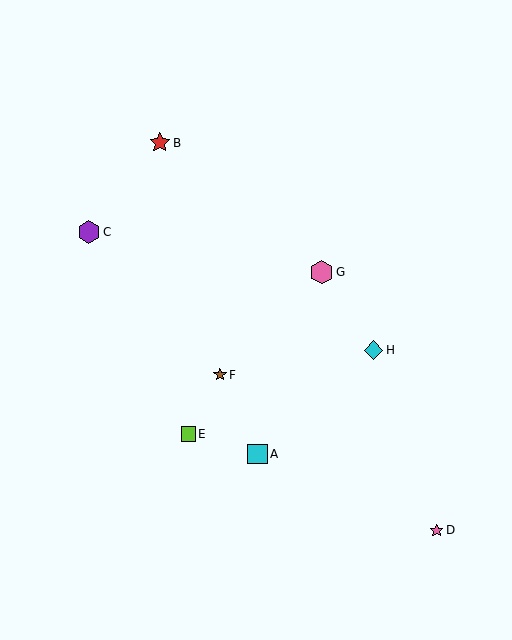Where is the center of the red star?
The center of the red star is at (160, 143).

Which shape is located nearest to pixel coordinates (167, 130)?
The red star (labeled B) at (160, 143) is nearest to that location.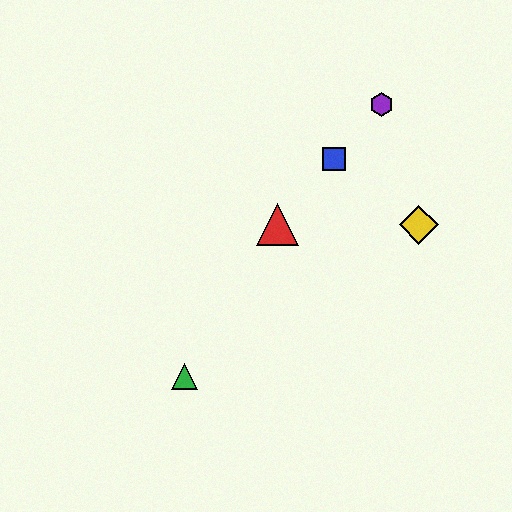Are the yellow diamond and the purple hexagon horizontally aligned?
No, the yellow diamond is at y≈225 and the purple hexagon is at y≈104.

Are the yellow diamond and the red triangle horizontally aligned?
Yes, both are at y≈225.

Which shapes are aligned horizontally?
The red triangle, the yellow diamond are aligned horizontally.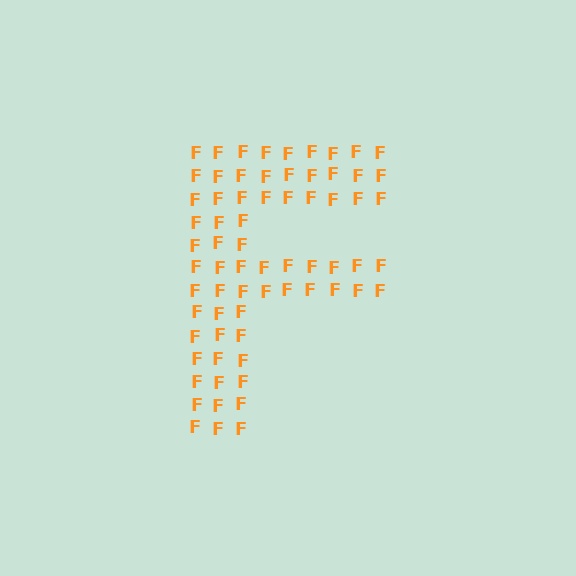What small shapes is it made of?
It is made of small letter F's.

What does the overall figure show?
The overall figure shows the letter F.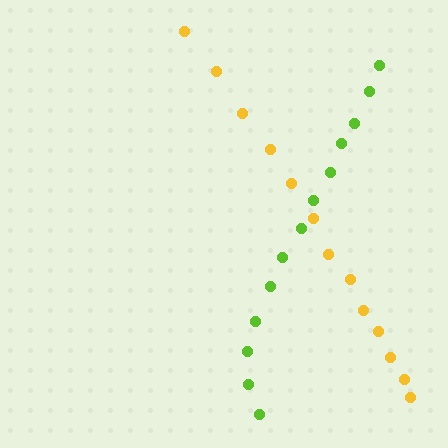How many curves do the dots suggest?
There are 2 distinct paths.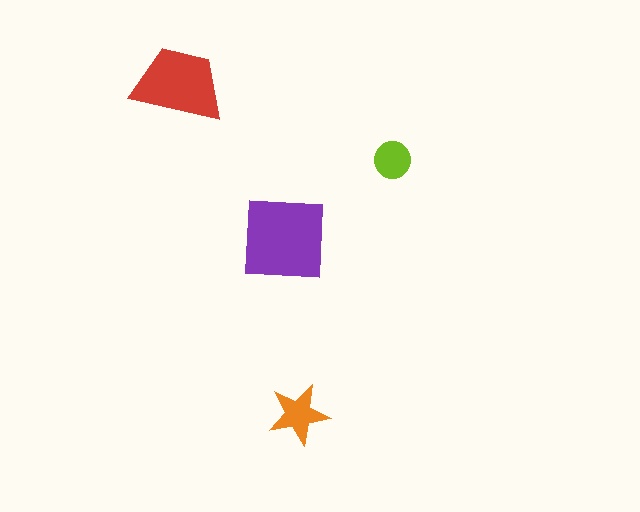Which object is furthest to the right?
The lime circle is rightmost.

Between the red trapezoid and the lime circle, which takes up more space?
The red trapezoid.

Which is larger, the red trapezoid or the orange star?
The red trapezoid.